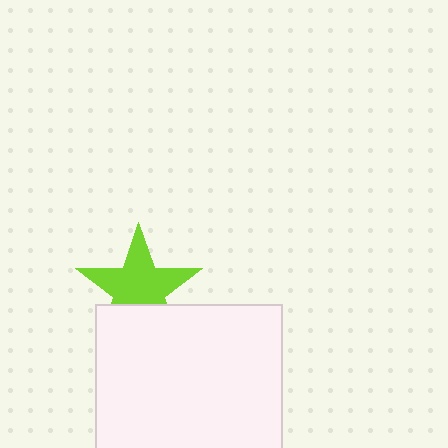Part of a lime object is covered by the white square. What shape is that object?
It is a star.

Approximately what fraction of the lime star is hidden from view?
Roughly 30% of the lime star is hidden behind the white square.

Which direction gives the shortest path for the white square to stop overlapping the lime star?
Moving down gives the shortest separation.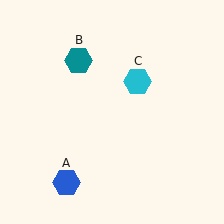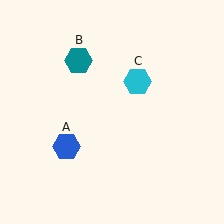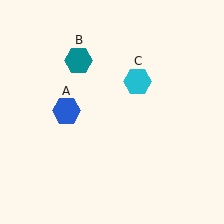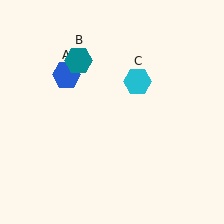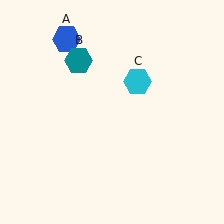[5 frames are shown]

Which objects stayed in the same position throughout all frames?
Teal hexagon (object B) and cyan hexagon (object C) remained stationary.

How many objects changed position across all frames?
1 object changed position: blue hexagon (object A).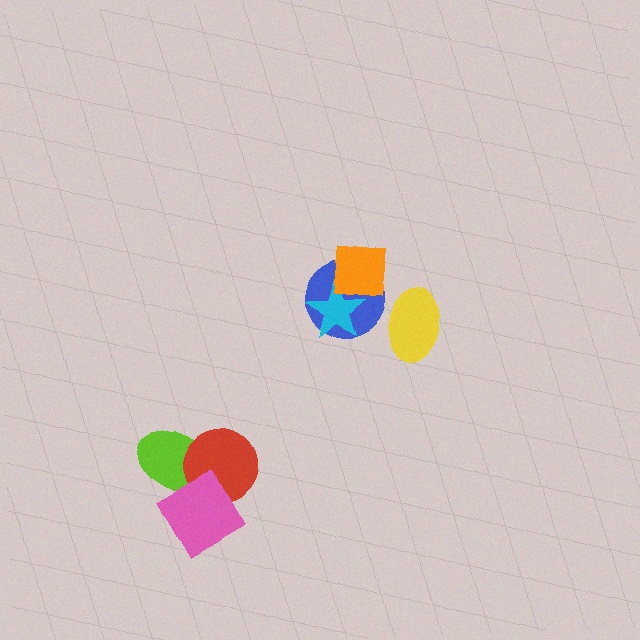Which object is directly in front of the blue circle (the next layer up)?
The cyan star is directly in front of the blue circle.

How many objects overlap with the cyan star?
2 objects overlap with the cyan star.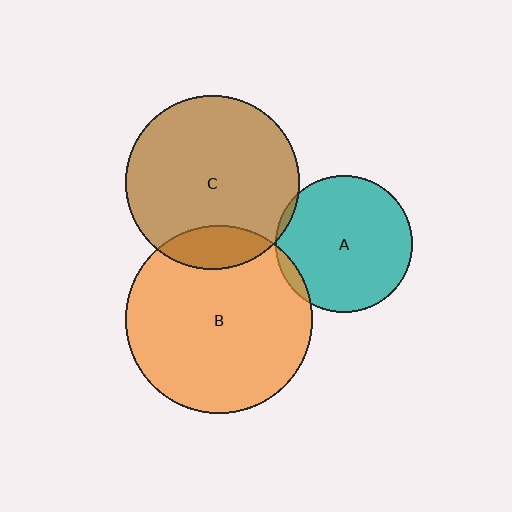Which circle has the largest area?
Circle B (orange).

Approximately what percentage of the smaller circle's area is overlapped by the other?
Approximately 5%.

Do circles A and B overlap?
Yes.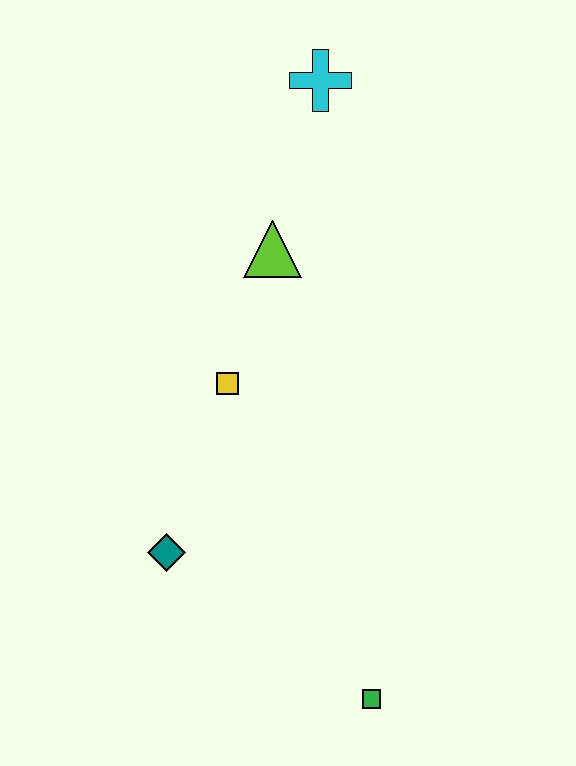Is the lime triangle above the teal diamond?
Yes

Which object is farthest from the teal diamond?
The cyan cross is farthest from the teal diamond.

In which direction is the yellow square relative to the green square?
The yellow square is above the green square.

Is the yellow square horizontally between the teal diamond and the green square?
Yes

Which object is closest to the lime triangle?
The yellow square is closest to the lime triangle.